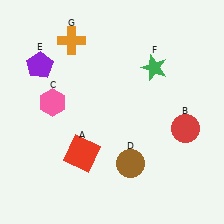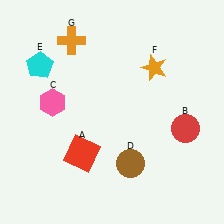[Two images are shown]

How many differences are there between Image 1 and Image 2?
There are 2 differences between the two images.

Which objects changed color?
E changed from purple to cyan. F changed from green to orange.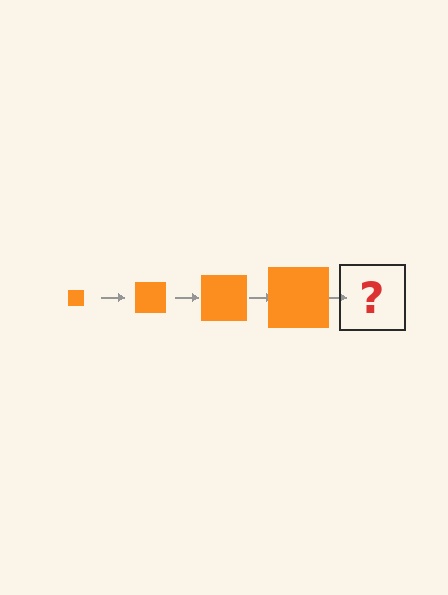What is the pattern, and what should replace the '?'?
The pattern is that the square gets progressively larger each step. The '?' should be an orange square, larger than the previous one.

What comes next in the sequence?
The next element should be an orange square, larger than the previous one.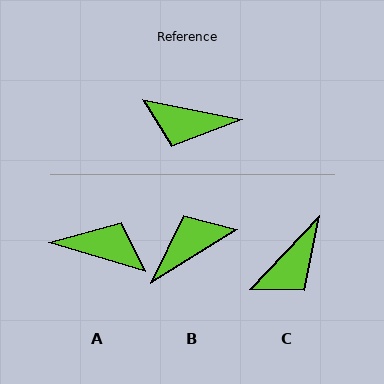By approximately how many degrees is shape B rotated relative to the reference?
Approximately 137 degrees clockwise.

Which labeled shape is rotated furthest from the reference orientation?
A, about 175 degrees away.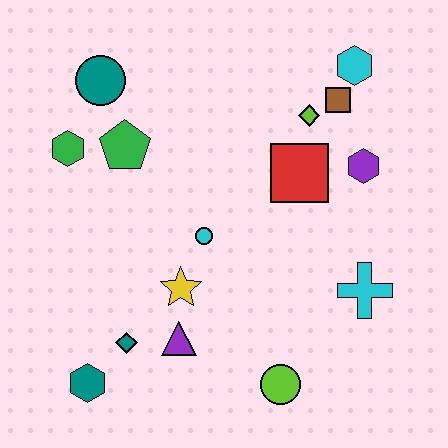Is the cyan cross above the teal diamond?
Yes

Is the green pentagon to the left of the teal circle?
No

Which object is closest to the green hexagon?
The green pentagon is closest to the green hexagon.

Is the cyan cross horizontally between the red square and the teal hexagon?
No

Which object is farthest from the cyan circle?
The cyan hexagon is farthest from the cyan circle.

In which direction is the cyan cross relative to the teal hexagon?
The cyan cross is to the right of the teal hexagon.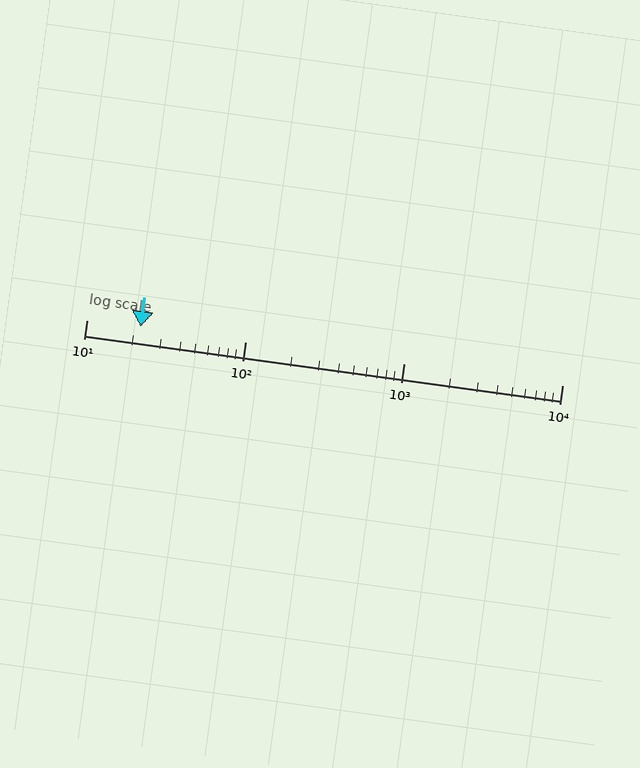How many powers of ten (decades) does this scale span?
The scale spans 3 decades, from 10 to 10000.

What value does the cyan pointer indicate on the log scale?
The pointer indicates approximately 22.